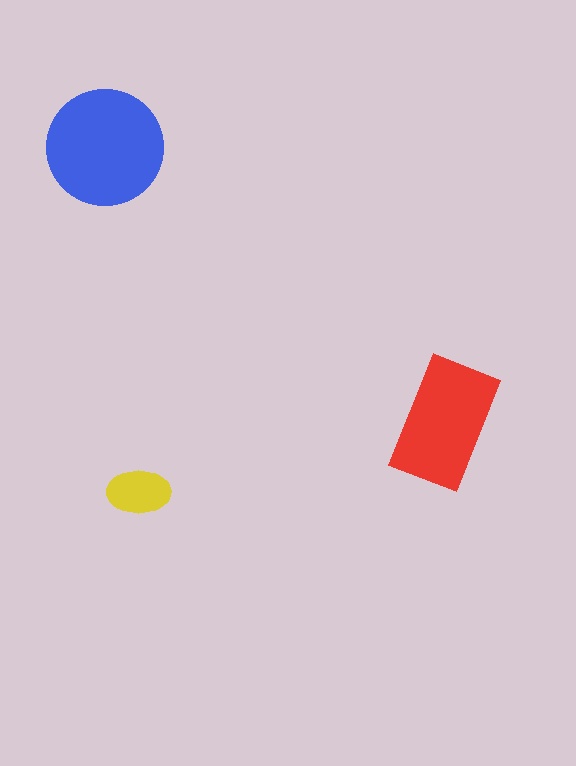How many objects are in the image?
There are 3 objects in the image.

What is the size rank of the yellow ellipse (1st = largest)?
3rd.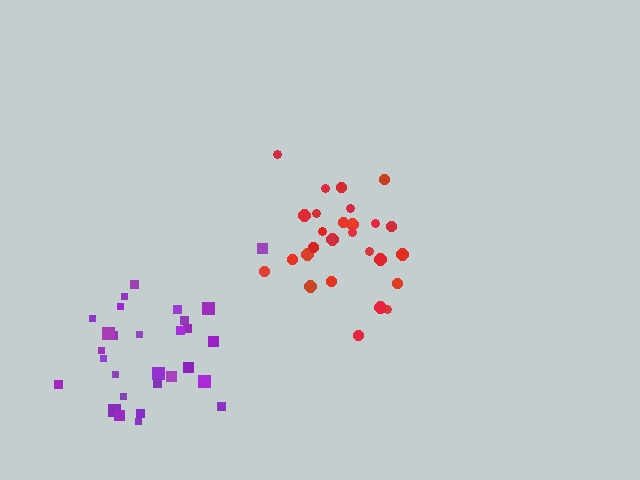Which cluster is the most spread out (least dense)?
Purple.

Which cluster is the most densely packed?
Red.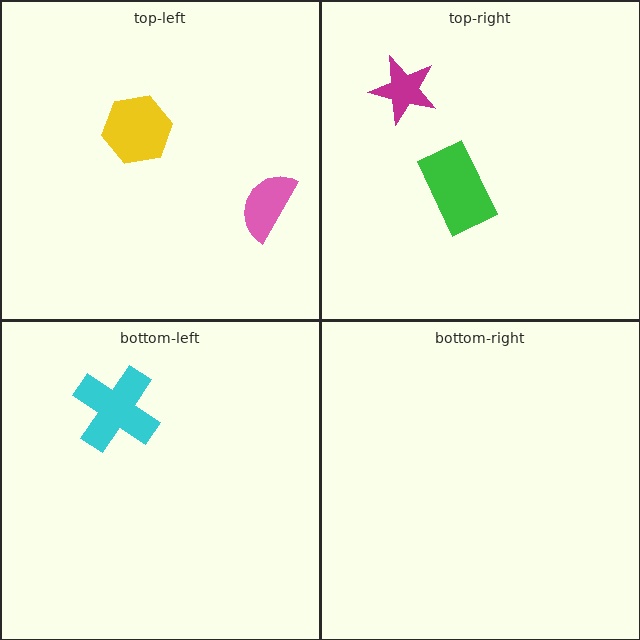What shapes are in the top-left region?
The pink semicircle, the yellow hexagon.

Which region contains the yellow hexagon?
The top-left region.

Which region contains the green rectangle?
The top-right region.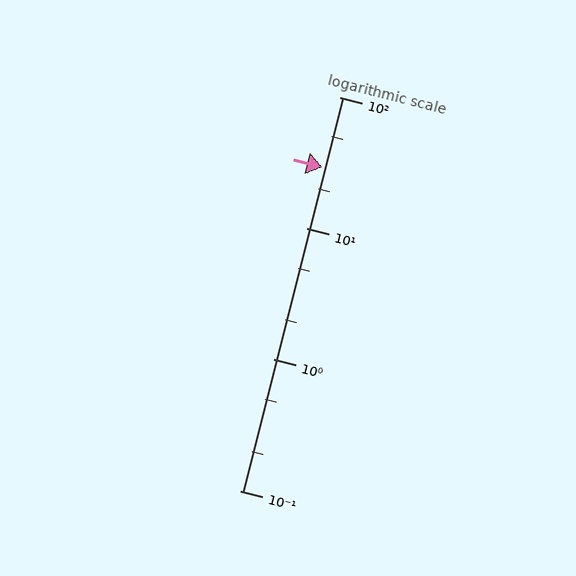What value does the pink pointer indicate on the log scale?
The pointer indicates approximately 29.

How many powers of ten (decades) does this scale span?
The scale spans 3 decades, from 0.1 to 100.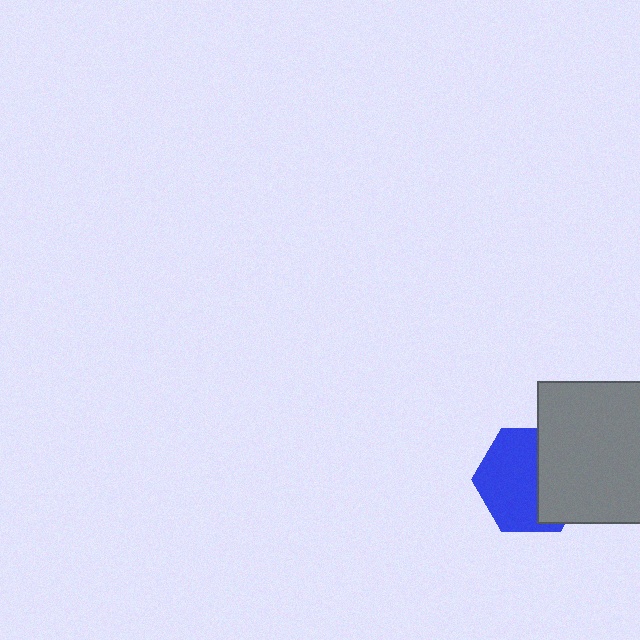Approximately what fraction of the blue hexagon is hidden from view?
Roughly 40% of the blue hexagon is hidden behind the gray square.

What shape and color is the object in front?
The object in front is a gray square.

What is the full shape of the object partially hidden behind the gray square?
The partially hidden object is a blue hexagon.